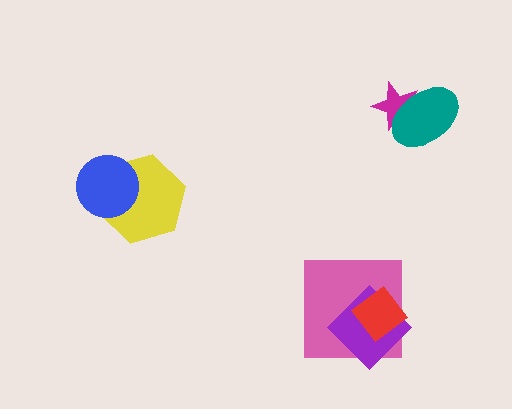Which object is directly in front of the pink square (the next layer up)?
The purple diamond is directly in front of the pink square.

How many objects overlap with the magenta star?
1 object overlaps with the magenta star.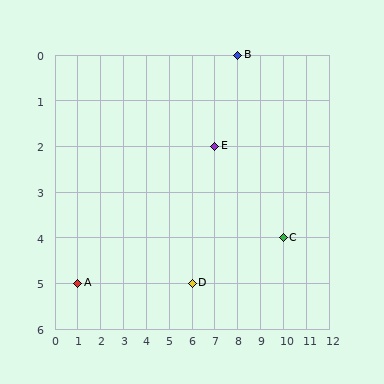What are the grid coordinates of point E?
Point E is at grid coordinates (7, 2).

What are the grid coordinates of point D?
Point D is at grid coordinates (6, 5).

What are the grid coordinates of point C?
Point C is at grid coordinates (10, 4).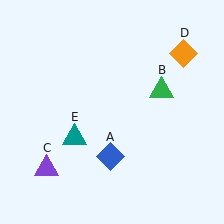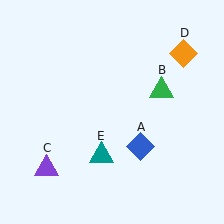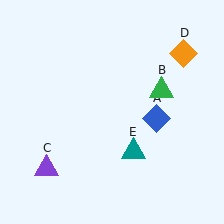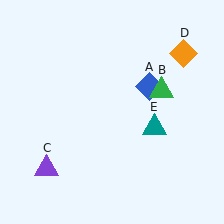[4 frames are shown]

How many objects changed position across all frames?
2 objects changed position: blue diamond (object A), teal triangle (object E).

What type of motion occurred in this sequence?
The blue diamond (object A), teal triangle (object E) rotated counterclockwise around the center of the scene.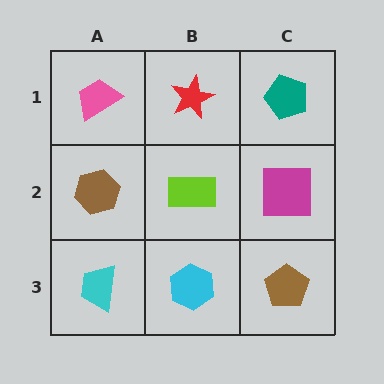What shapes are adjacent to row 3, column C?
A magenta square (row 2, column C), a cyan hexagon (row 3, column B).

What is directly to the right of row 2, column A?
A lime rectangle.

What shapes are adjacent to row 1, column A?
A brown hexagon (row 2, column A), a red star (row 1, column B).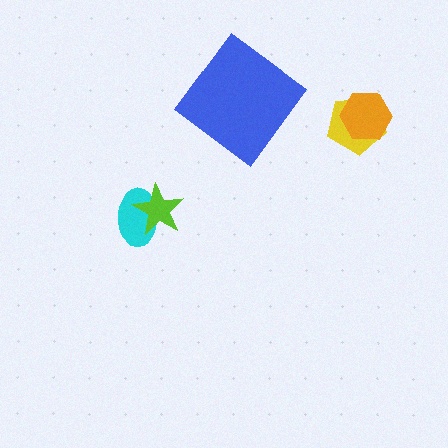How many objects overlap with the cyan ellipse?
1 object overlaps with the cyan ellipse.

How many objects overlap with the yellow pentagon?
1 object overlaps with the yellow pentagon.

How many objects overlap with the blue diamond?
0 objects overlap with the blue diamond.